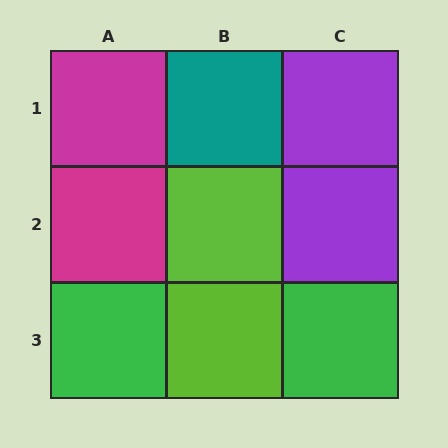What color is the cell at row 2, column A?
Magenta.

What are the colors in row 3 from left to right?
Green, lime, green.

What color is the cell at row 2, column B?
Lime.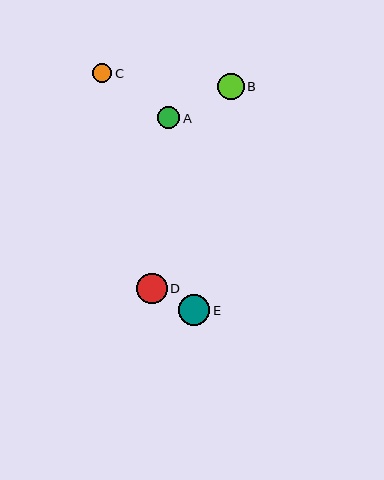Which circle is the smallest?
Circle C is the smallest with a size of approximately 19 pixels.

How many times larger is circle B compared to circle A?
Circle B is approximately 1.2 times the size of circle A.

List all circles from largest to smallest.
From largest to smallest: E, D, B, A, C.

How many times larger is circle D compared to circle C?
Circle D is approximately 1.6 times the size of circle C.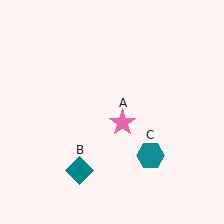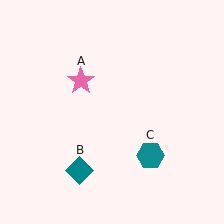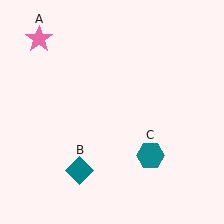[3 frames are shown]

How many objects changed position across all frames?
1 object changed position: pink star (object A).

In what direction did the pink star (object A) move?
The pink star (object A) moved up and to the left.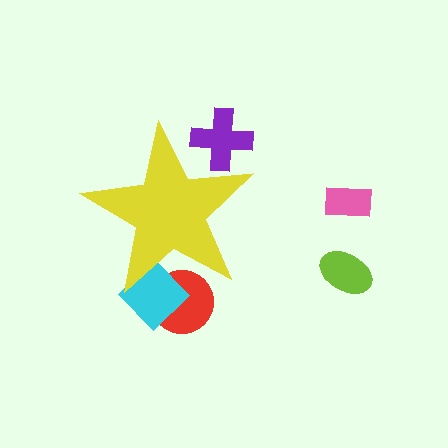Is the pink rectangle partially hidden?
No, the pink rectangle is fully visible.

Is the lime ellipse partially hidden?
No, the lime ellipse is fully visible.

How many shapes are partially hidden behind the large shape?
3 shapes are partially hidden.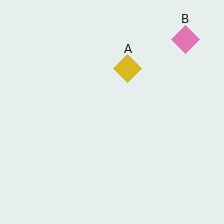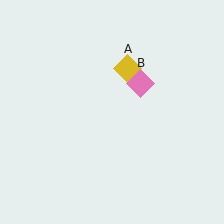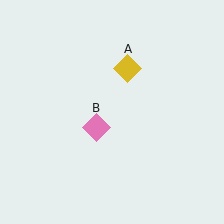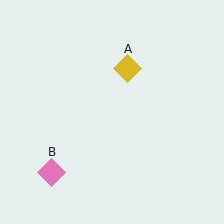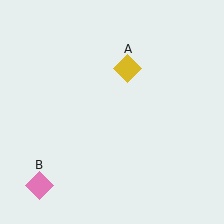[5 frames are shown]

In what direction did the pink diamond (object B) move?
The pink diamond (object B) moved down and to the left.